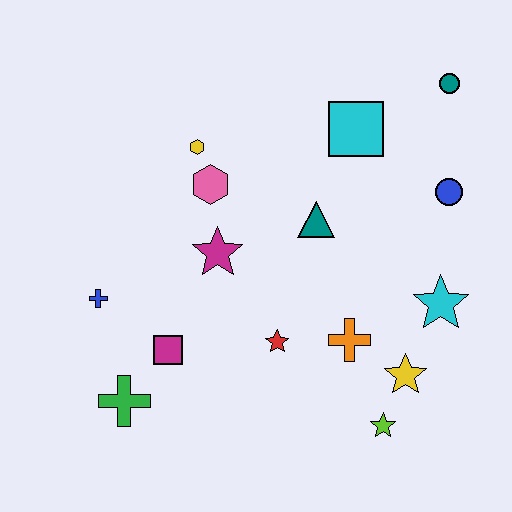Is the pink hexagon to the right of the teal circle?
No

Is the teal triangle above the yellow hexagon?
No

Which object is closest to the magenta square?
The green cross is closest to the magenta square.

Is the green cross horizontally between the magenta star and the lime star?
No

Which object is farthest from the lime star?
The teal circle is farthest from the lime star.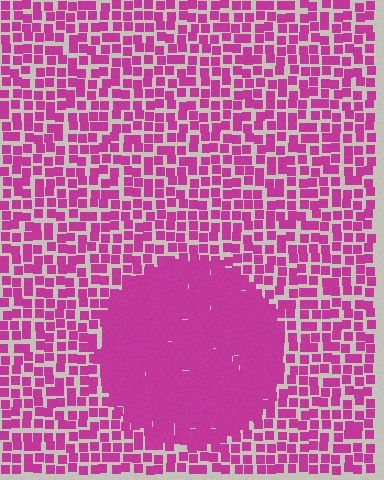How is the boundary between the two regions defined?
The boundary is defined by a change in element density (approximately 2.3x ratio). All elements are the same color, size, and shape.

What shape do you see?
I see a circle.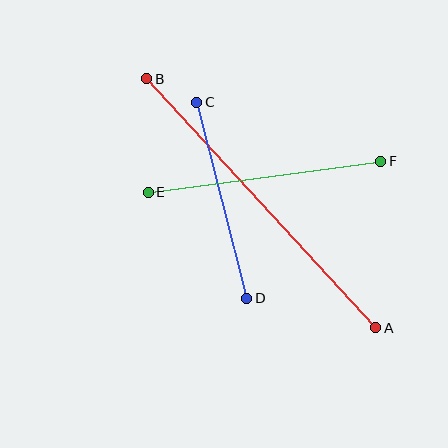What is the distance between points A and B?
The distance is approximately 339 pixels.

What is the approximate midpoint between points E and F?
The midpoint is at approximately (265, 177) pixels.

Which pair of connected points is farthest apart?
Points A and B are farthest apart.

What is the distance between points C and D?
The distance is approximately 202 pixels.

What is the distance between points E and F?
The distance is approximately 234 pixels.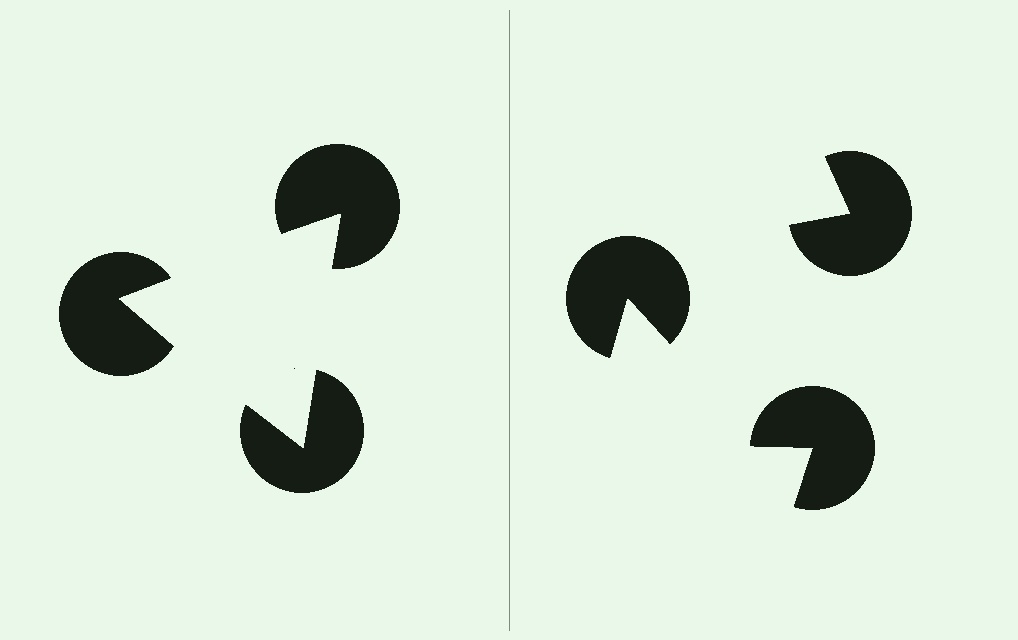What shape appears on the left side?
An illusory triangle.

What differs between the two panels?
The pac-man discs are positioned identically on both sides; only the wedge orientations differ. On the left they align to a triangle; on the right they are misaligned.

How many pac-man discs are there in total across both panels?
6 — 3 on each side.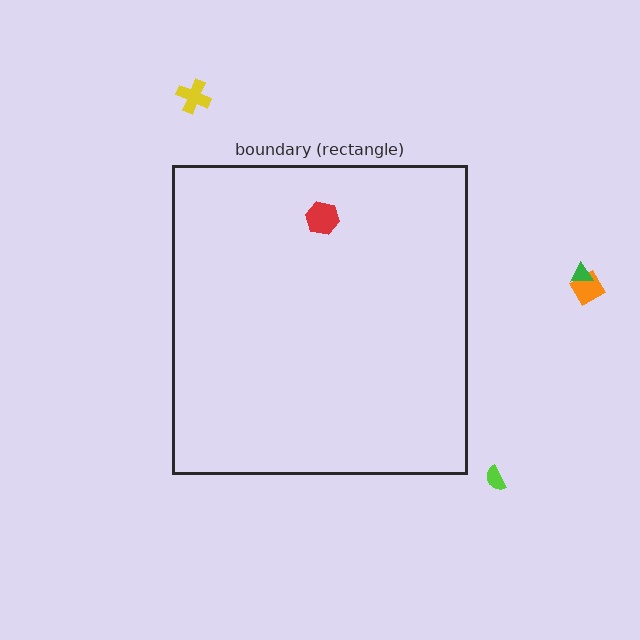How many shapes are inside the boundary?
1 inside, 4 outside.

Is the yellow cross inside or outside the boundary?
Outside.